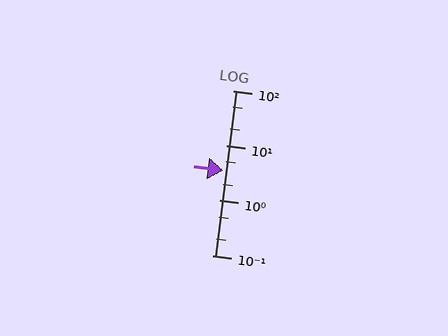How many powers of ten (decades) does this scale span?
The scale spans 3 decades, from 0.1 to 100.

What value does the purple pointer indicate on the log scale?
The pointer indicates approximately 3.5.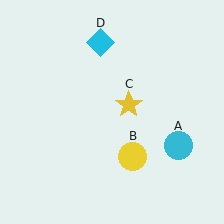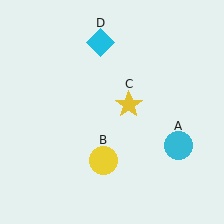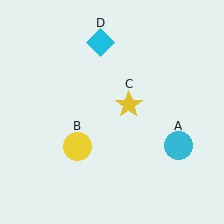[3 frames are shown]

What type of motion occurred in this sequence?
The yellow circle (object B) rotated clockwise around the center of the scene.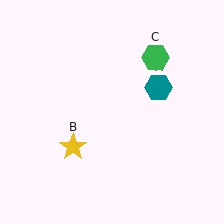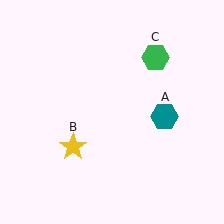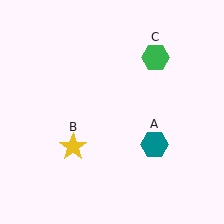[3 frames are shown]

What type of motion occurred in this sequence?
The teal hexagon (object A) rotated clockwise around the center of the scene.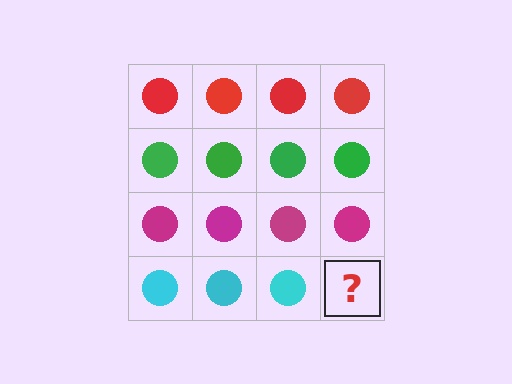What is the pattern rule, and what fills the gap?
The rule is that each row has a consistent color. The gap should be filled with a cyan circle.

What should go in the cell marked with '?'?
The missing cell should contain a cyan circle.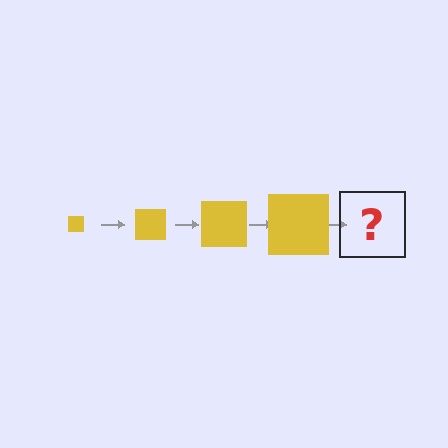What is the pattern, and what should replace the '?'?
The pattern is that the square gets progressively larger each step. The '?' should be a yellow square, larger than the previous one.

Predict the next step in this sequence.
The next step is a yellow square, larger than the previous one.